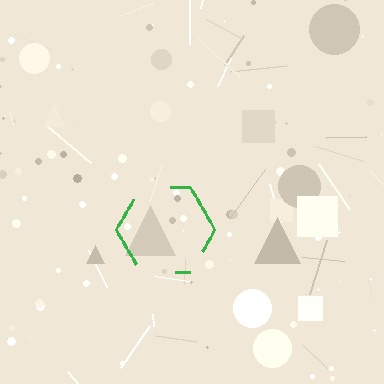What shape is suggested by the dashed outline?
The dashed outline suggests a hexagon.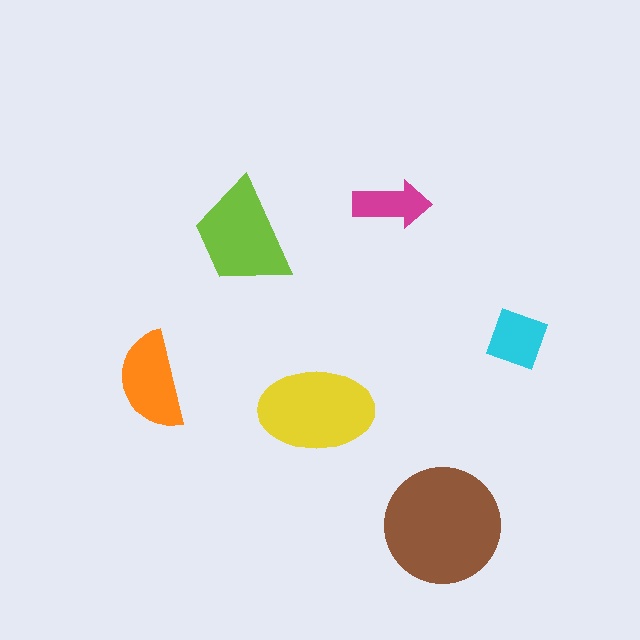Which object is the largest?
The brown circle.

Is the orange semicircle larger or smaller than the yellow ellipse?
Smaller.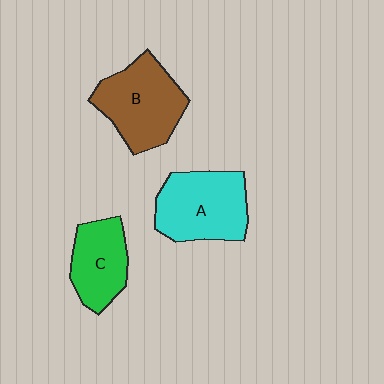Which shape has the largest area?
Shape B (brown).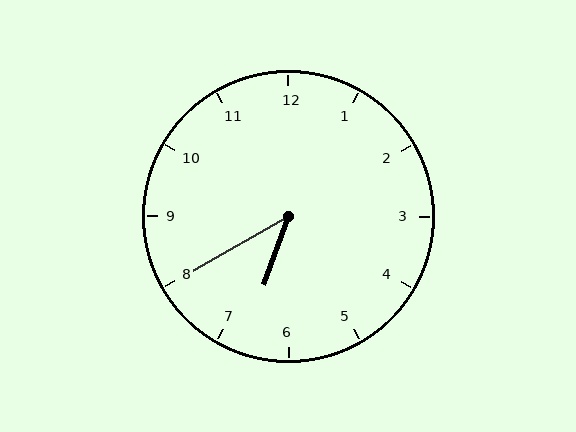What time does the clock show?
6:40.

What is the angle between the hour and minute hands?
Approximately 40 degrees.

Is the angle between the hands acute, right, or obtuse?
It is acute.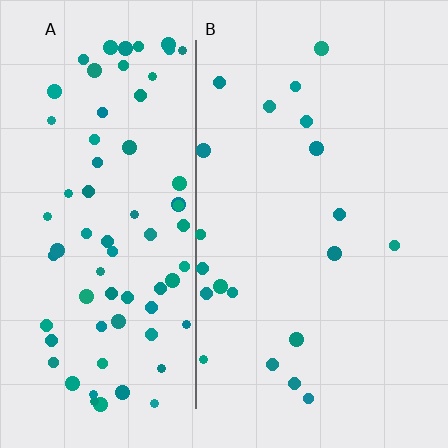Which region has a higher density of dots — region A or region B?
A (the left).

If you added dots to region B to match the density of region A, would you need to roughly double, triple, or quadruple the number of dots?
Approximately quadruple.